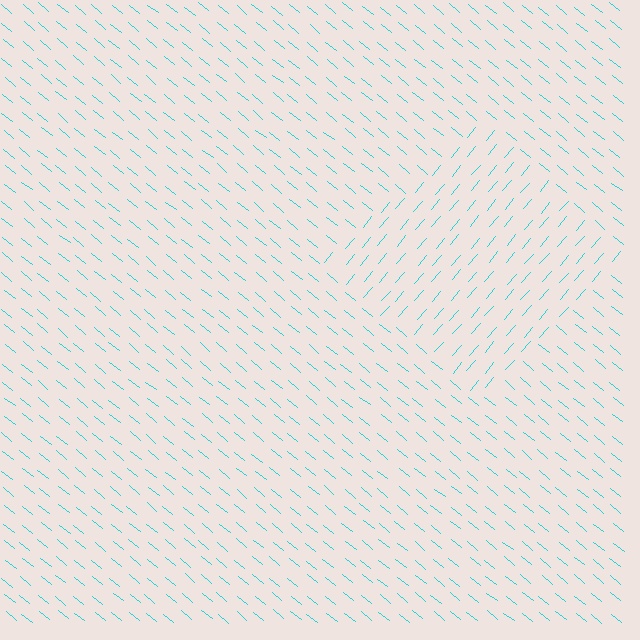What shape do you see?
I see a diamond.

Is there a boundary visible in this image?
Yes, there is a texture boundary formed by a change in line orientation.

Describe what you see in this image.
The image is filled with small cyan line segments. A diamond region in the image has lines oriented differently from the surrounding lines, creating a visible texture boundary.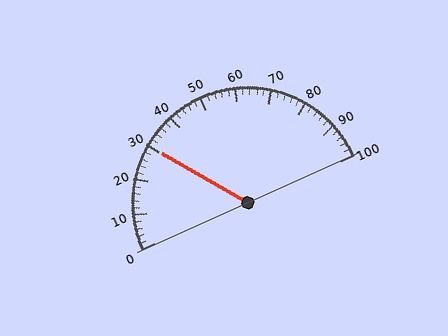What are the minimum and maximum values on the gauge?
The gauge ranges from 0 to 100.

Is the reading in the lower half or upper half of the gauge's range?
The reading is in the lower half of the range (0 to 100).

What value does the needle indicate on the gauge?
The needle indicates approximately 30.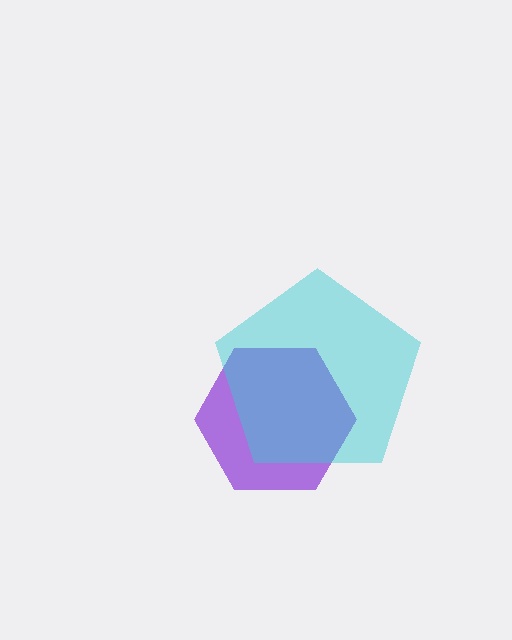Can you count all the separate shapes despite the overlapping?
Yes, there are 2 separate shapes.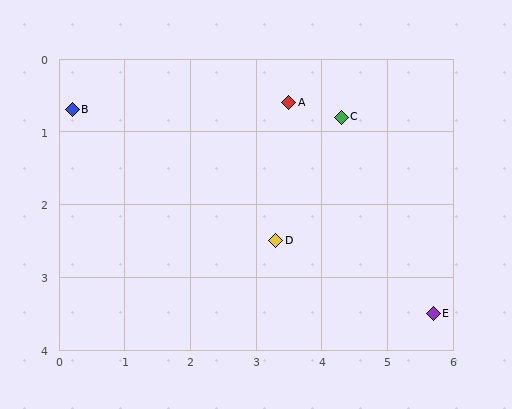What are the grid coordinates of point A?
Point A is at approximately (3.5, 0.6).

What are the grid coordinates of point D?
Point D is at approximately (3.3, 2.5).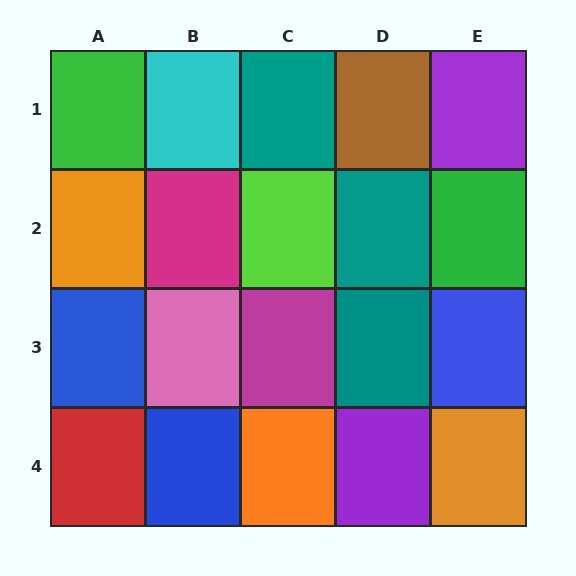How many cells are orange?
3 cells are orange.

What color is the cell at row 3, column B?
Pink.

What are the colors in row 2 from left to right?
Orange, magenta, lime, teal, green.